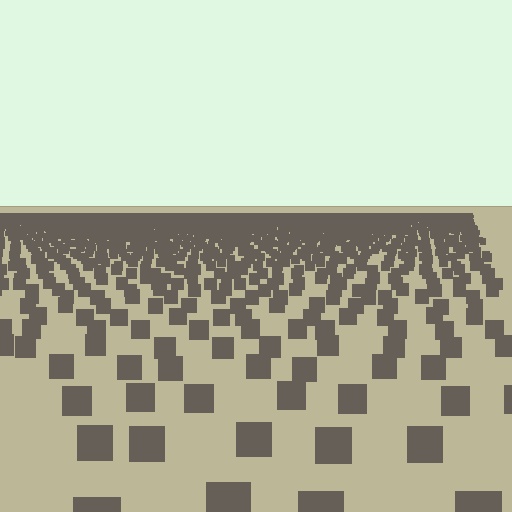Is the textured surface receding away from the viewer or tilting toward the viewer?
The surface is receding away from the viewer. Texture elements get smaller and denser toward the top.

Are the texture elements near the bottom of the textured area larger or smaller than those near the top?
Larger. Near the bottom, elements are closer to the viewer and appear at a bigger on-screen size.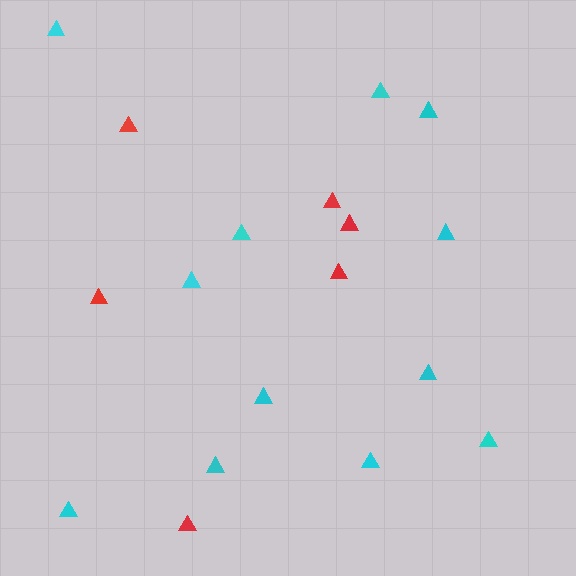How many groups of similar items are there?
There are 2 groups: one group of red triangles (6) and one group of cyan triangles (12).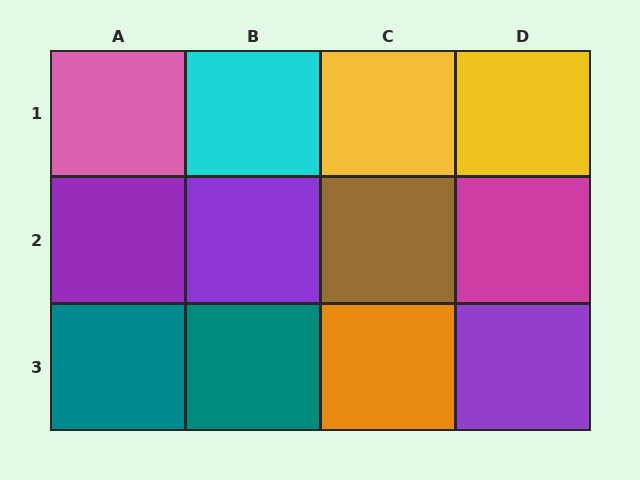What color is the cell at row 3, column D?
Purple.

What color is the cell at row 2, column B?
Purple.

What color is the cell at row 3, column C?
Orange.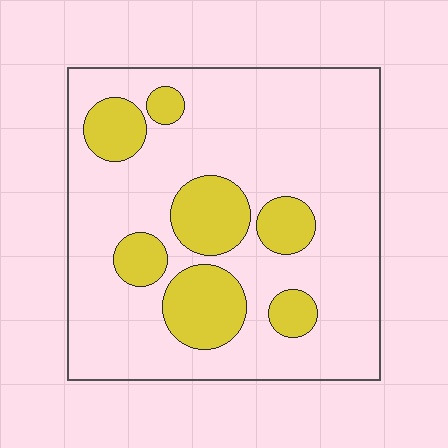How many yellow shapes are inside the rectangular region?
7.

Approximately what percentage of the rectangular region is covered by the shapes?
Approximately 25%.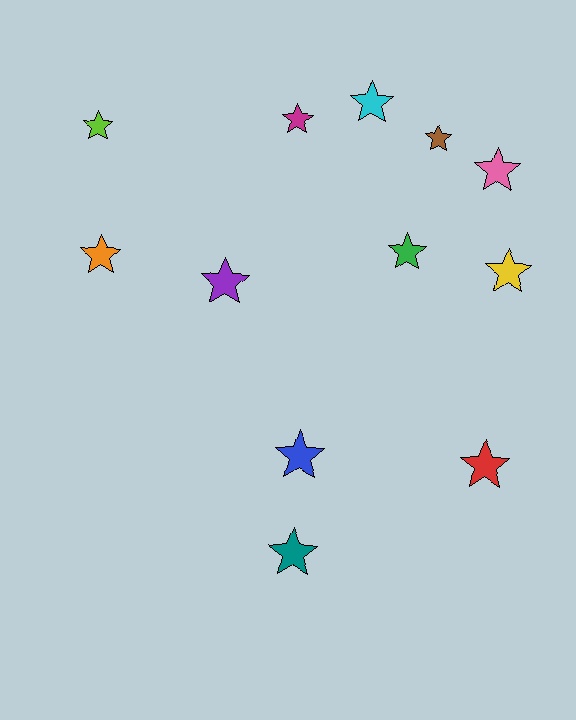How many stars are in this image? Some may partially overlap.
There are 12 stars.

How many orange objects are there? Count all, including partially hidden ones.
There is 1 orange object.